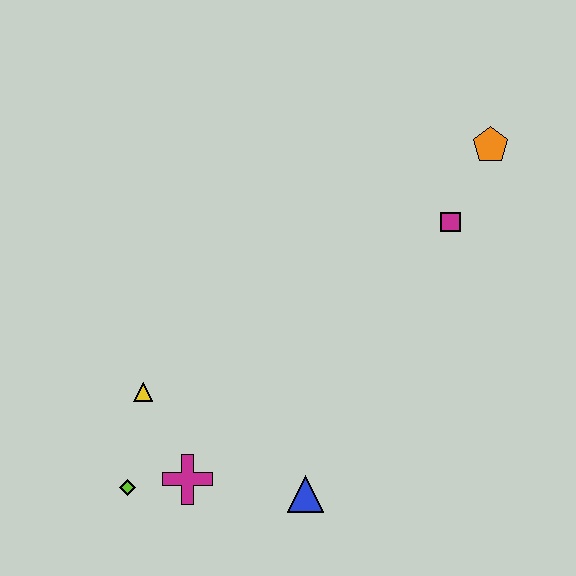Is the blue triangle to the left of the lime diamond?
No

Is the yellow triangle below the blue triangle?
No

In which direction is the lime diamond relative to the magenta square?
The lime diamond is to the left of the magenta square.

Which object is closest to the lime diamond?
The magenta cross is closest to the lime diamond.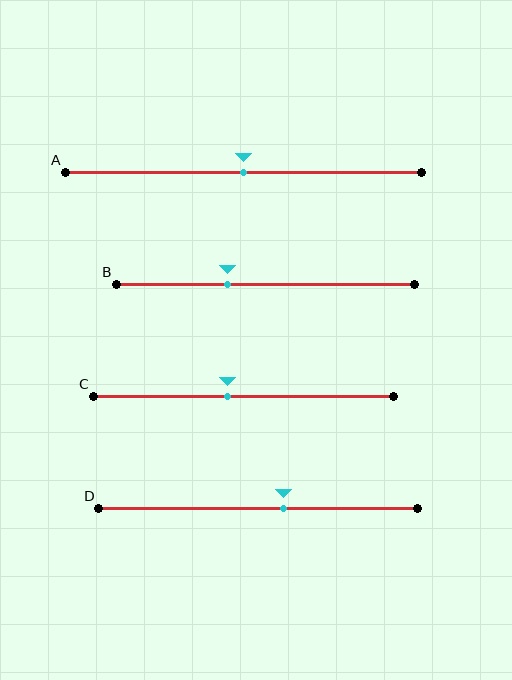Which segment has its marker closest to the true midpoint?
Segment A has its marker closest to the true midpoint.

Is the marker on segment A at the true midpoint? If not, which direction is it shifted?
Yes, the marker on segment A is at the true midpoint.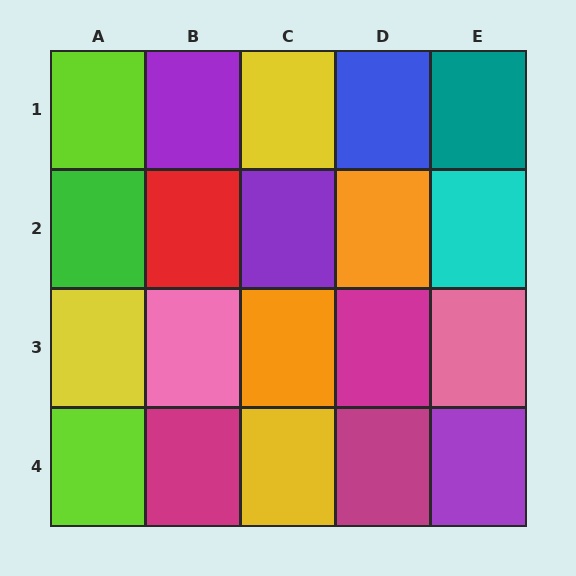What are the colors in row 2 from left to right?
Green, red, purple, orange, cyan.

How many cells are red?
1 cell is red.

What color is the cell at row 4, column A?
Lime.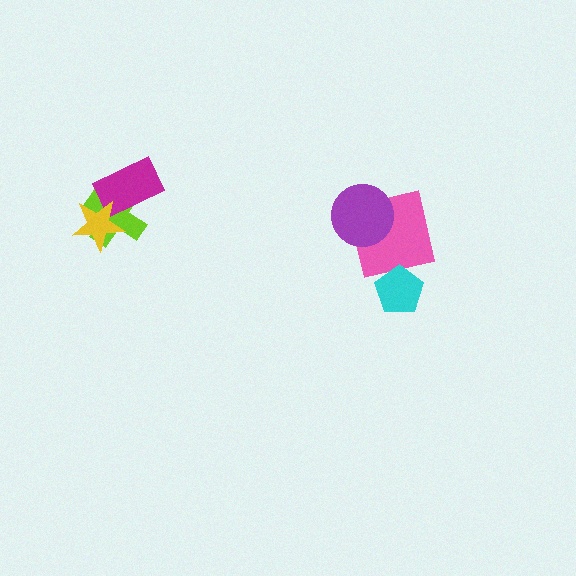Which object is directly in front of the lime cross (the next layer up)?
The magenta rectangle is directly in front of the lime cross.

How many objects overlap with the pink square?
1 object overlaps with the pink square.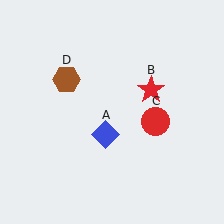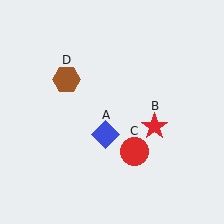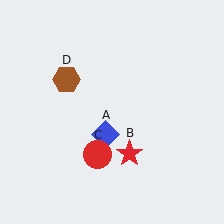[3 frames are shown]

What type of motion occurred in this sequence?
The red star (object B), red circle (object C) rotated clockwise around the center of the scene.